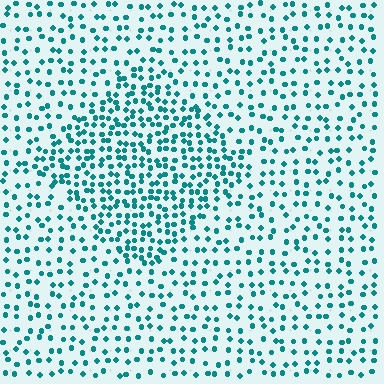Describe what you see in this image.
The image contains small teal elements arranged at two different densities. A diamond-shaped region is visible where the elements are more densely packed than the surrounding area.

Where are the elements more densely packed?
The elements are more densely packed inside the diamond boundary.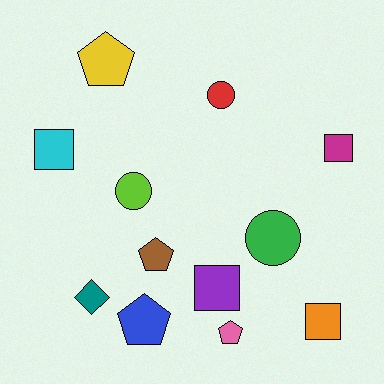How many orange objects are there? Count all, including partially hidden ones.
There is 1 orange object.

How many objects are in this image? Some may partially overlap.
There are 12 objects.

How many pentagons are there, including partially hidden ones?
There are 4 pentagons.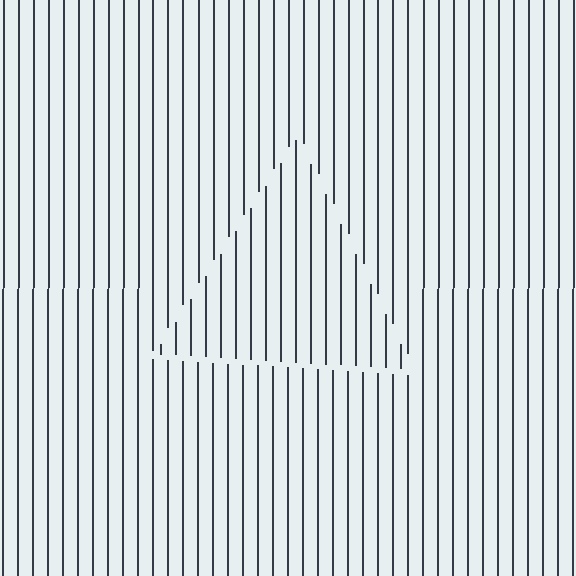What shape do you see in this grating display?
An illusory triangle. The interior of the shape contains the same grating, shifted by half a period — the contour is defined by the phase discontinuity where line-ends from the inner and outer gratings abut.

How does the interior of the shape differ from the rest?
The interior of the shape contains the same grating, shifted by half a period — the contour is defined by the phase discontinuity where line-ends from the inner and outer gratings abut.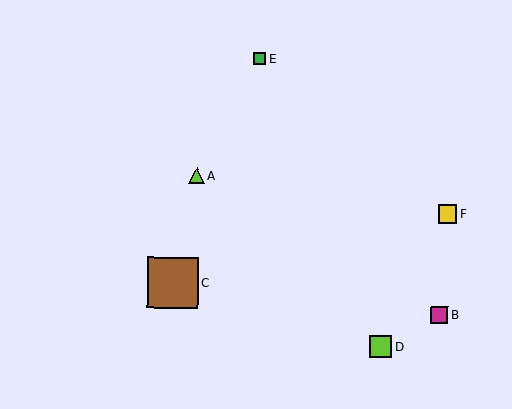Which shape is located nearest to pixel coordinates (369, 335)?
The lime square (labeled D) at (381, 346) is nearest to that location.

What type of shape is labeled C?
Shape C is a brown square.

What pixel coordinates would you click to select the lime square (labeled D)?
Click at (381, 346) to select the lime square D.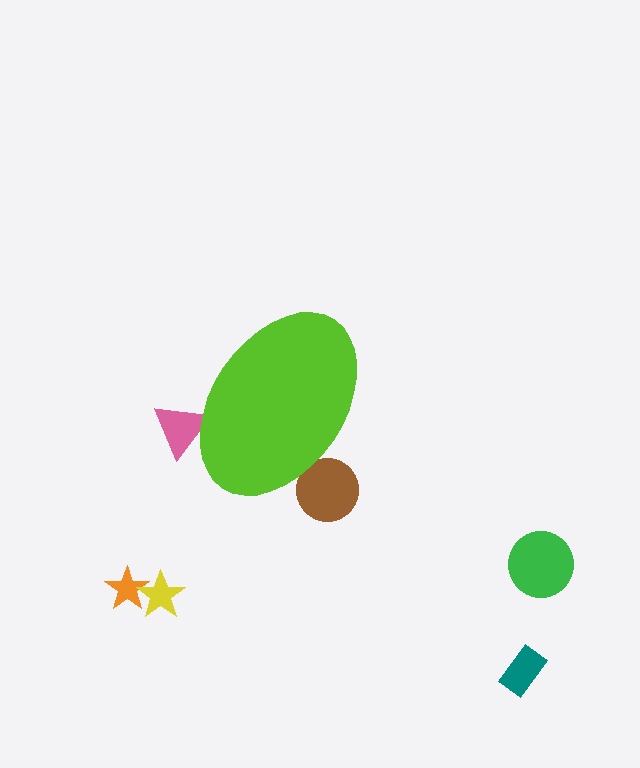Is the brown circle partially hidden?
Yes, the brown circle is partially hidden behind the lime ellipse.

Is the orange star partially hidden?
No, the orange star is fully visible.